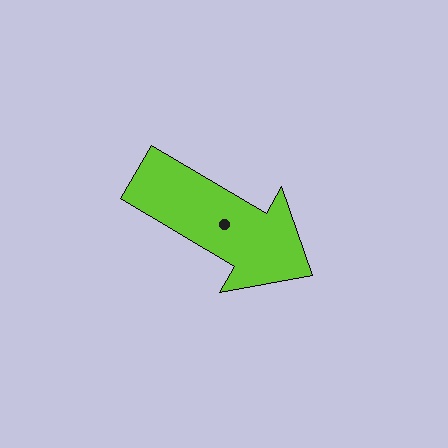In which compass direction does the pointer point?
Southeast.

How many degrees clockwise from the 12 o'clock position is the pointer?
Approximately 120 degrees.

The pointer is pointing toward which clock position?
Roughly 4 o'clock.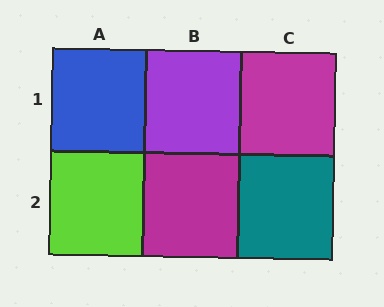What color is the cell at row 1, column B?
Purple.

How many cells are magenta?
2 cells are magenta.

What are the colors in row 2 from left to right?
Lime, magenta, teal.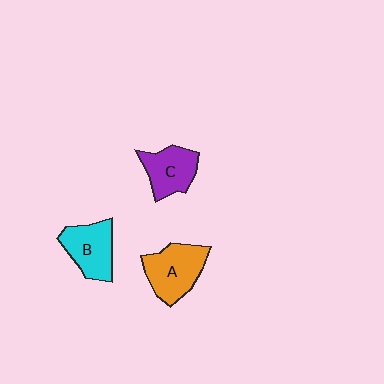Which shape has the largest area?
Shape A (orange).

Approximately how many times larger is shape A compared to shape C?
Approximately 1.2 times.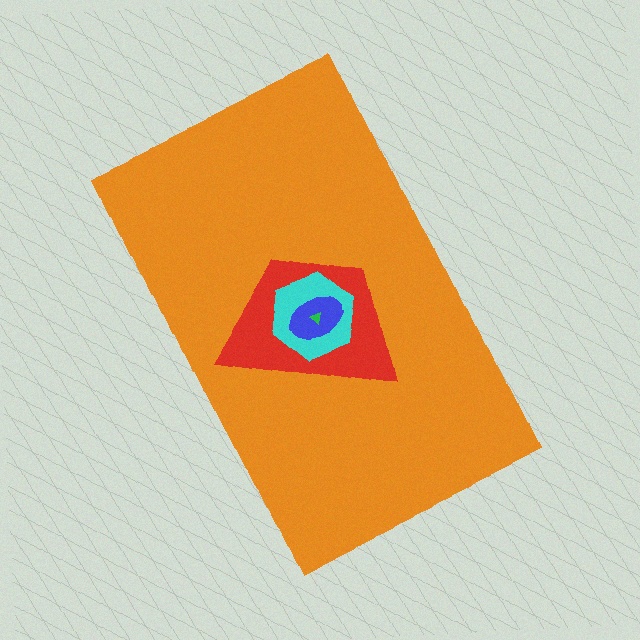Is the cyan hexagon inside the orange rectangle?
Yes.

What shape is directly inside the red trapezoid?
The cyan hexagon.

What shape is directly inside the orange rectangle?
The red trapezoid.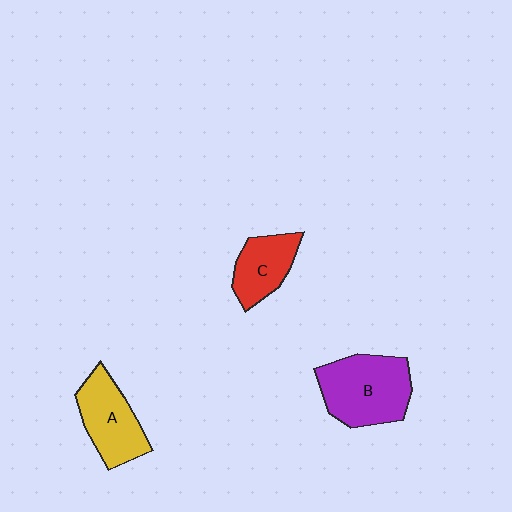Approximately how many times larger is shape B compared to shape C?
Approximately 1.6 times.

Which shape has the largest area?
Shape B (purple).